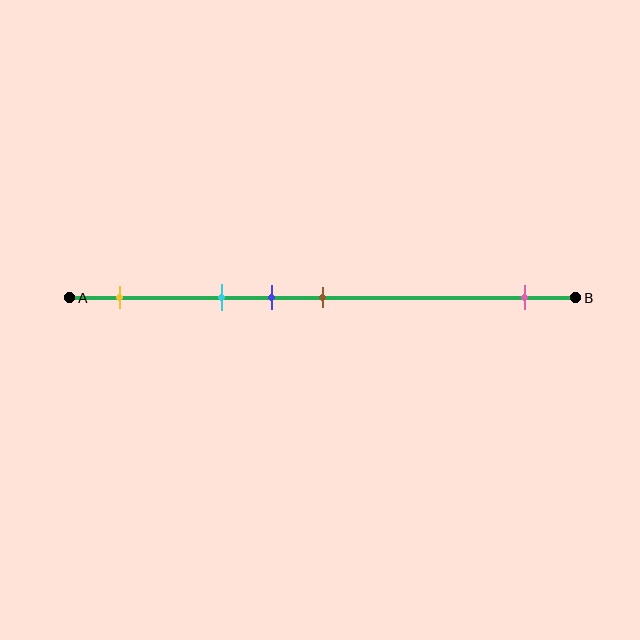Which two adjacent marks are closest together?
The blue and brown marks are the closest adjacent pair.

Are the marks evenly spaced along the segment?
No, the marks are not evenly spaced.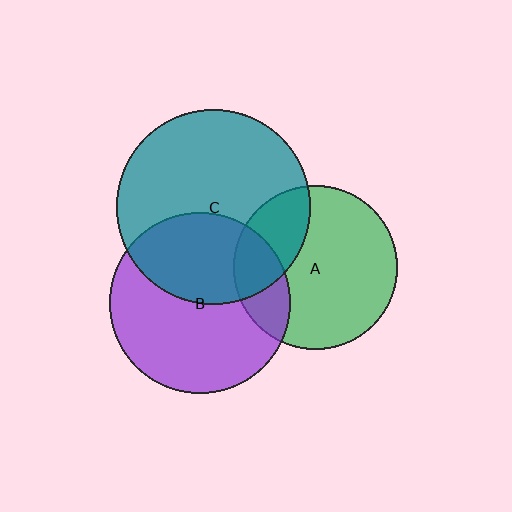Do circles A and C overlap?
Yes.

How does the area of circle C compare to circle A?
Approximately 1.4 times.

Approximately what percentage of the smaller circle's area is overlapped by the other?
Approximately 25%.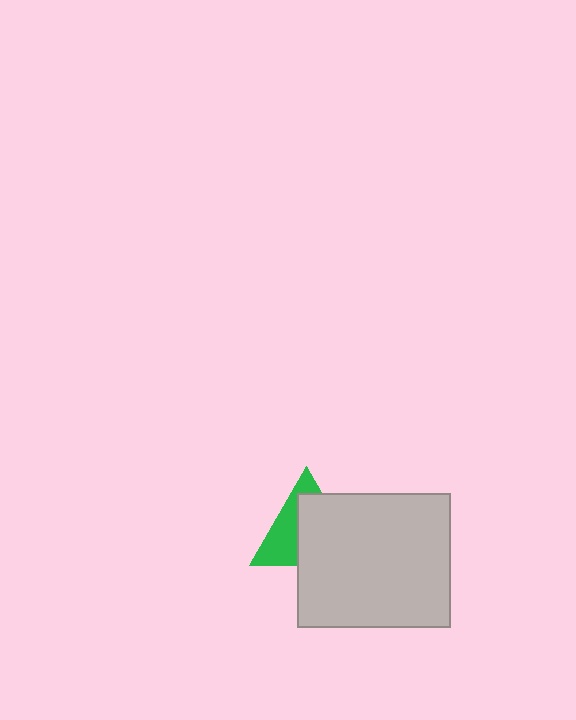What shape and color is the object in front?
The object in front is a light gray rectangle.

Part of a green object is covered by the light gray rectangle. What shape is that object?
It is a triangle.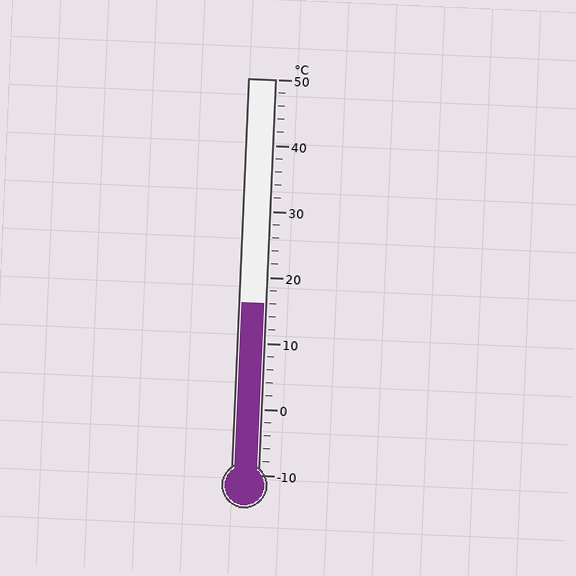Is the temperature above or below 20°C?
The temperature is below 20°C.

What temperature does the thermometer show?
The thermometer shows approximately 16°C.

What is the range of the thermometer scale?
The thermometer scale ranges from -10°C to 50°C.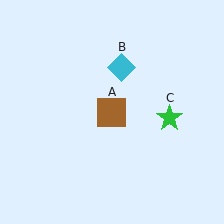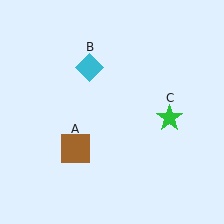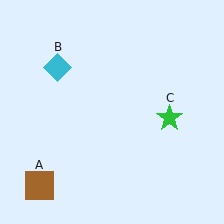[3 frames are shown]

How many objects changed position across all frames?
2 objects changed position: brown square (object A), cyan diamond (object B).